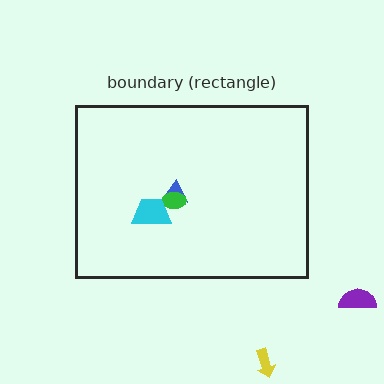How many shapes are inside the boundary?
3 inside, 2 outside.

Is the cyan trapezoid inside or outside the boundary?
Inside.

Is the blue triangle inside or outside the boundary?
Inside.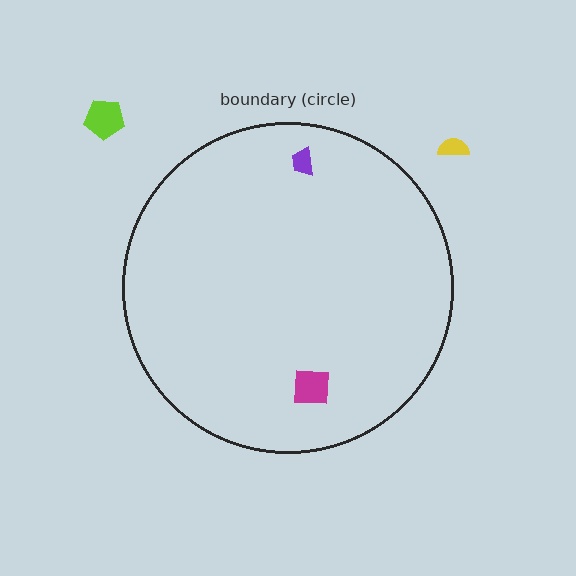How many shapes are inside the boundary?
2 inside, 2 outside.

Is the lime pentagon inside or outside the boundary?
Outside.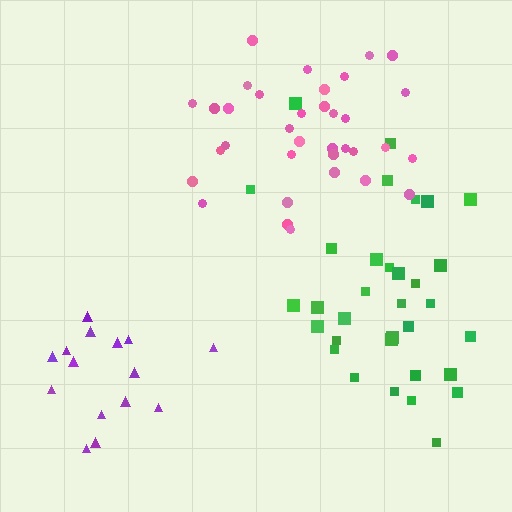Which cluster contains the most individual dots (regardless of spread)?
Pink (35).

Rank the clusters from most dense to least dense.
pink, purple, green.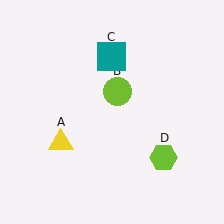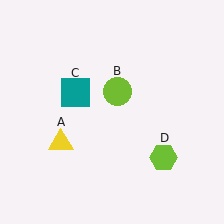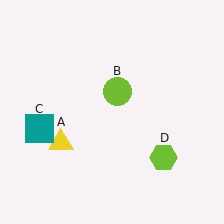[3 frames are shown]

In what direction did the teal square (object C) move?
The teal square (object C) moved down and to the left.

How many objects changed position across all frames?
1 object changed position: teal square (object C).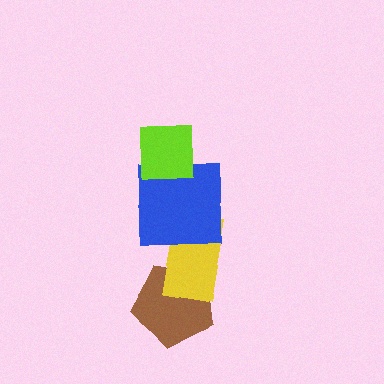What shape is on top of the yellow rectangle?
The blue square is on top of the yellow rectangle.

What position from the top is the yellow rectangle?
The yellow rectangle is 3rd from the top.